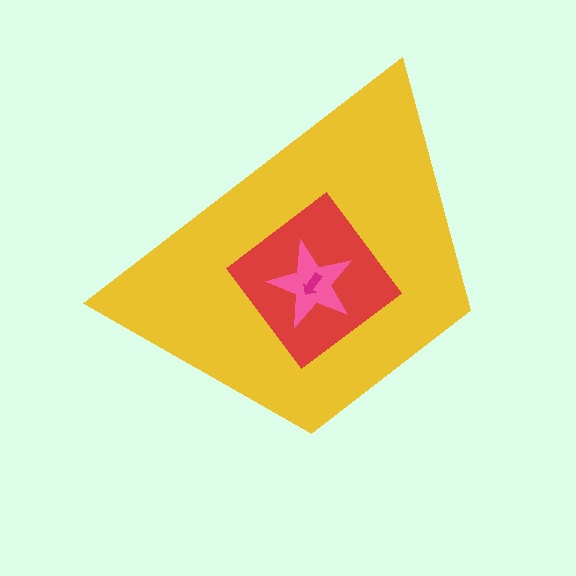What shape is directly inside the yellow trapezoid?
The red diamond.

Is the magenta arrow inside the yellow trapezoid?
Yes.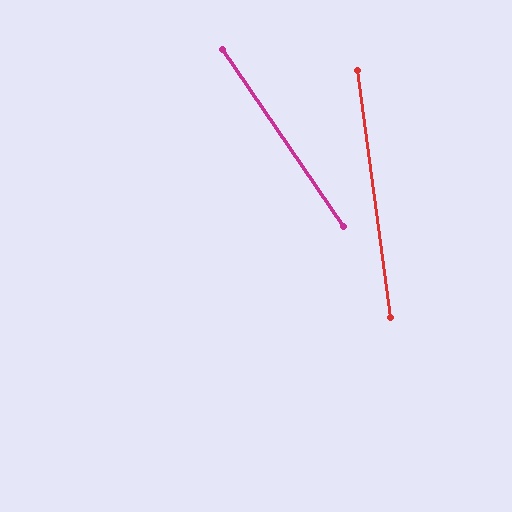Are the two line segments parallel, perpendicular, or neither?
Neither parallel nor perpendicular — they differ by about 27°.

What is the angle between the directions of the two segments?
Approximately 27 degrees.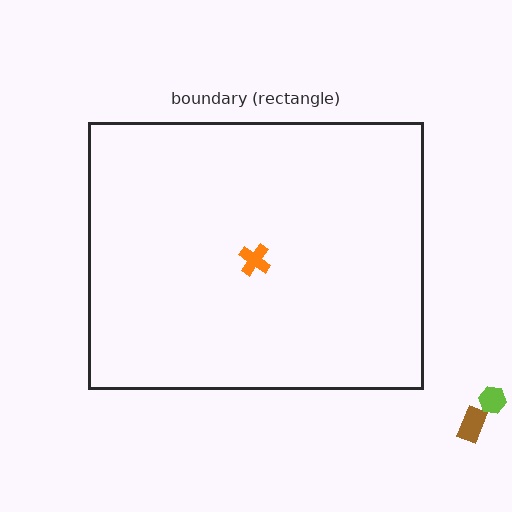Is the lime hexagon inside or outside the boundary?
Outside.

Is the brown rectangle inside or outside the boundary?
Outside.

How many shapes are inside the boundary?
1 inside, 2 outside.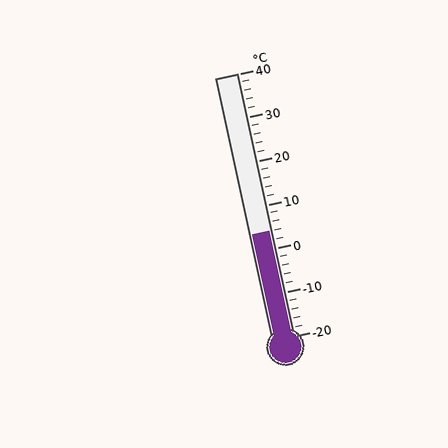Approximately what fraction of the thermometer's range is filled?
The thermometer is filled to approximately 40% of its range.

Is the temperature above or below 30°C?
The temperature is below 30°C.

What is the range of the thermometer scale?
The thermometer scale ranges from -20°C to 40°C.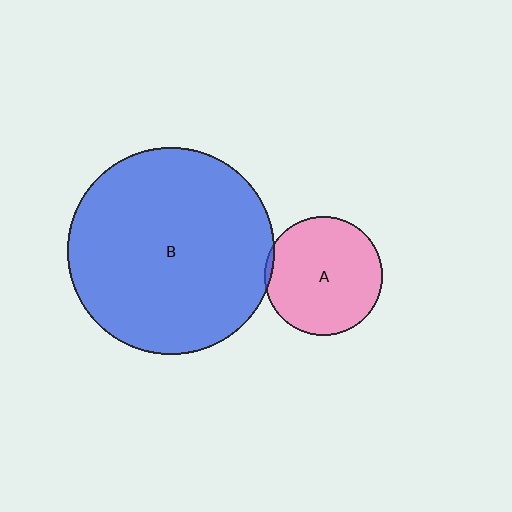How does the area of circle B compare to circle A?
Approximately 3.0 times.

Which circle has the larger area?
Circle B (blue).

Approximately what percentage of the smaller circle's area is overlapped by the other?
Approximately 5%.